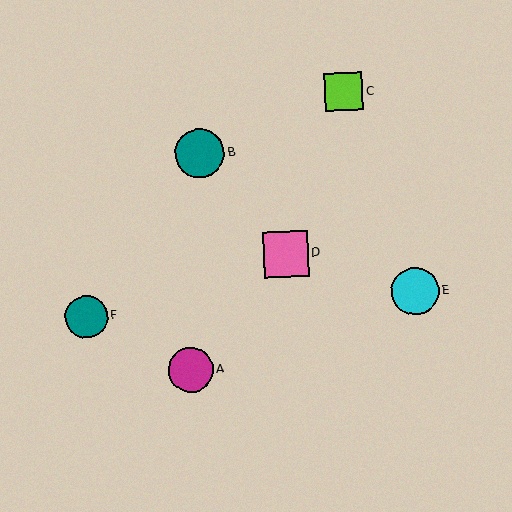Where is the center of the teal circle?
The center of the teal circle is at (87, 317).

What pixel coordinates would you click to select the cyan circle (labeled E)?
Click at (415, 291) to select the cyan circle E.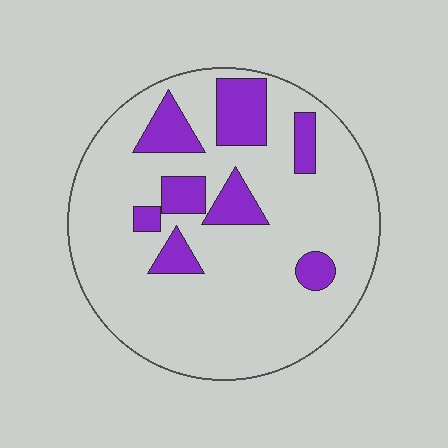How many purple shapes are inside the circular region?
8.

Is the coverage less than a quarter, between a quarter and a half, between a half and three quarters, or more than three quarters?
Less than a quarter.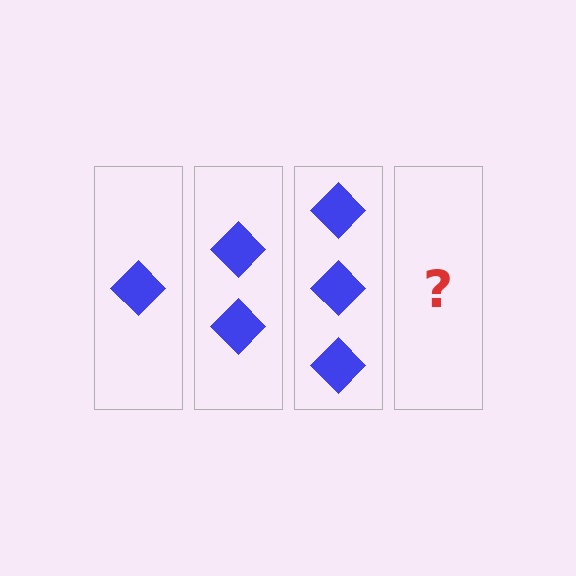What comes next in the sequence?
The next element should be 4 diamonds.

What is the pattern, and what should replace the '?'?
The pattern is that each step adds one more diamond. The '?' should be 4 diamonds.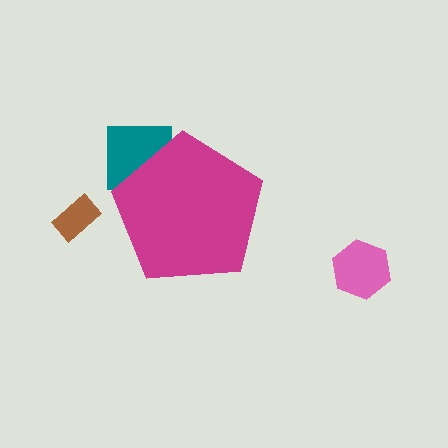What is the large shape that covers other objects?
A magenta pentagon.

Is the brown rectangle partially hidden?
No, the brown rectangle is fully visible.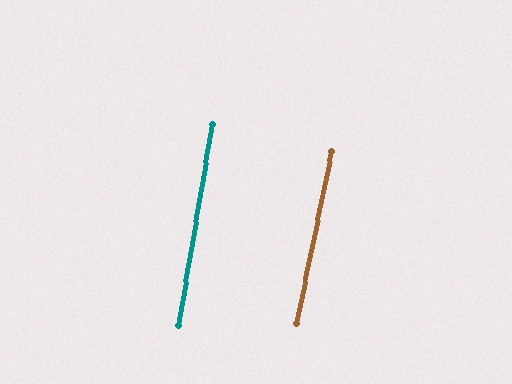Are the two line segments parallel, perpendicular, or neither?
Parallel — their directions differ by only 1.7°.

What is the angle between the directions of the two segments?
Approximately 2 degrees.